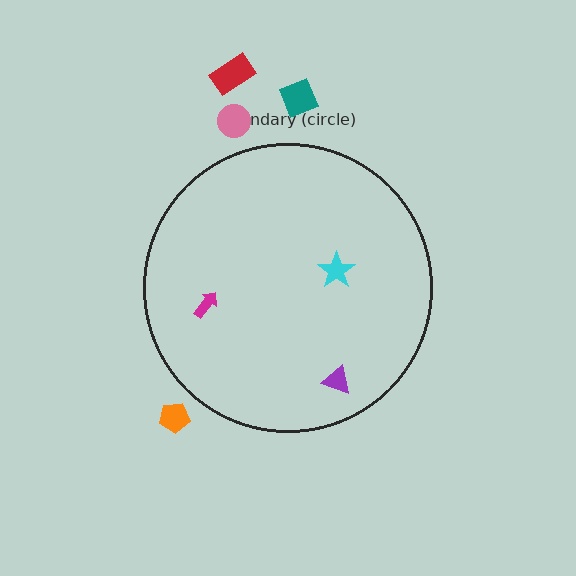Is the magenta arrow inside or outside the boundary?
Inside.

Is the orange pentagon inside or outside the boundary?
Outside.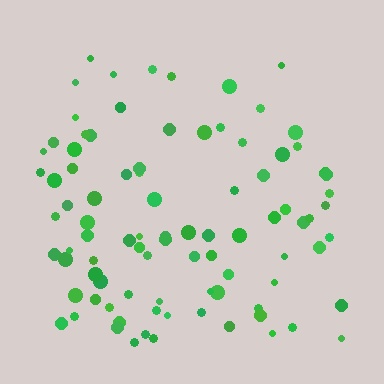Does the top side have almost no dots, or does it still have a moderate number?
Still a moderate number, just noticeably fewer than the bottom.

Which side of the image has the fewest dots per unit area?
The top.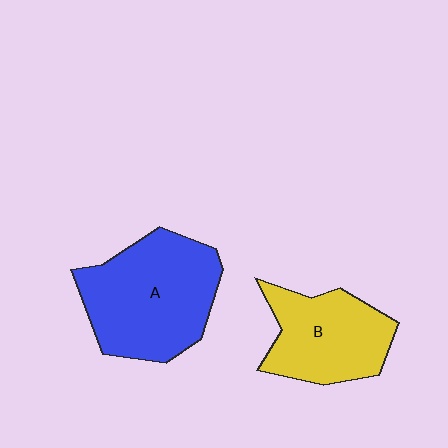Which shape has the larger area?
Shape A (blue).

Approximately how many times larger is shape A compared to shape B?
Approximately 1.4 times.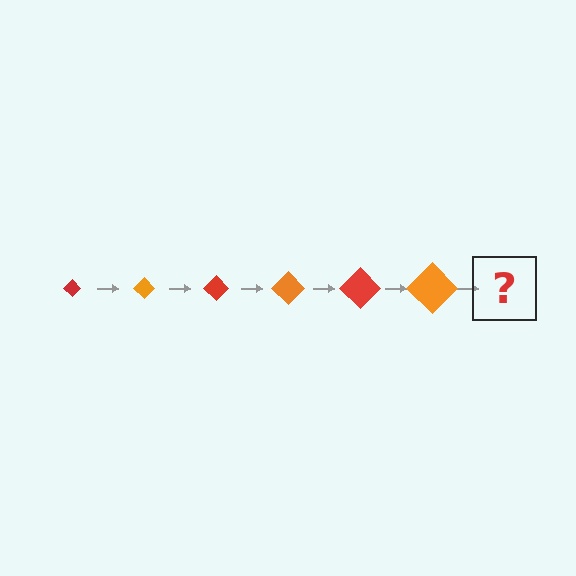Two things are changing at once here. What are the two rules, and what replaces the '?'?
The two rules are that the diamond grows larger each step and the color cycles through red and orange. The '?' should be a red diamond, larger than the previous one.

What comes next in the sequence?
The next element should be a red diamond, larger than the previous one.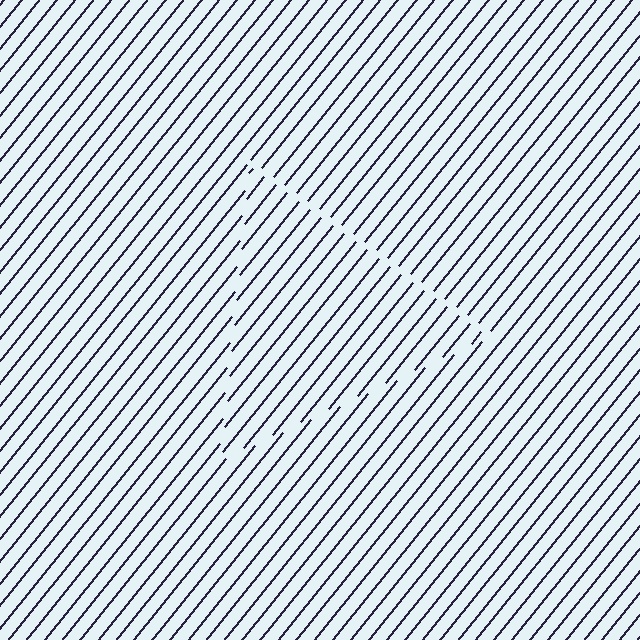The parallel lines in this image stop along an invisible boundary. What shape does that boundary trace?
An illusory triangle. The interior of the shape contains the same grating, shifted by half a period — the contour is defined by the phase discontinuity where line-ends from the inner and outer gratings abut.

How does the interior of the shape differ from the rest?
The interior of the shape contains the same grating, shifted by half a period — the contour is defined by the phase discontinuity where line-ends from the inner and outer gratings abut.